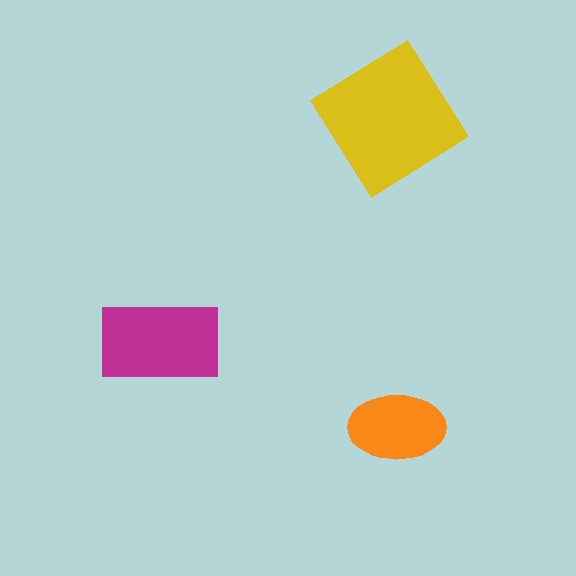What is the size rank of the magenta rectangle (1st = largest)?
2nd.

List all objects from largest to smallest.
The yellow diamond, the magenta rectangle, the orange ellipse.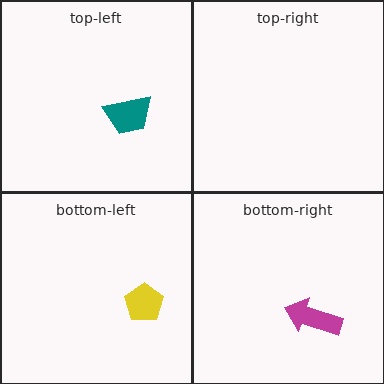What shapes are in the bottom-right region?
The magenta arrow.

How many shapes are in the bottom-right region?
1.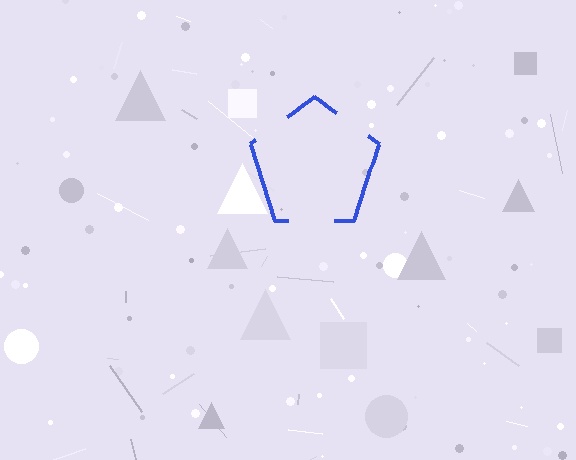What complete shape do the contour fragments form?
The contour fragments form a pentagon.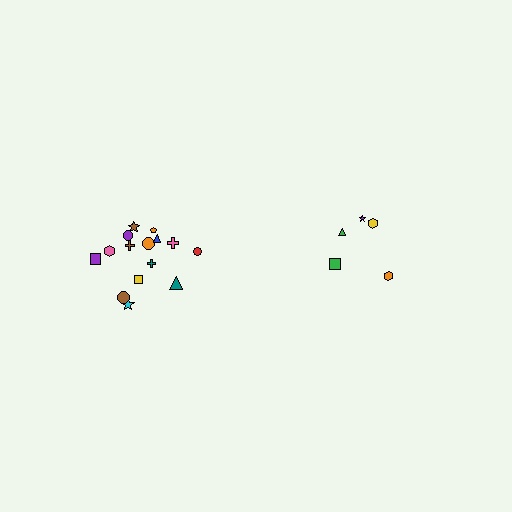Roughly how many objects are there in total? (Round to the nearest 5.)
Roughly 20 objects in total.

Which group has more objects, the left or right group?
The left group.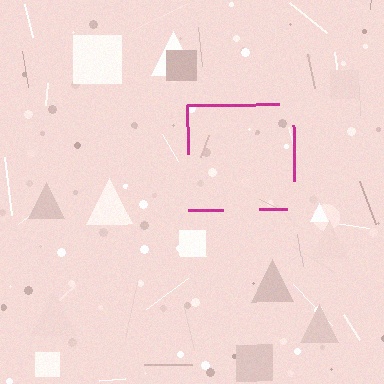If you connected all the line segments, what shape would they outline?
They would outline a square.